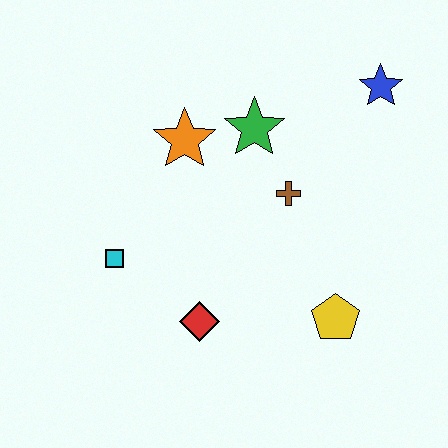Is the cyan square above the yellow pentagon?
Yes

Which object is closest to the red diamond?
The cyan square is closest to the red diamond.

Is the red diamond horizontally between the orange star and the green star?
Yes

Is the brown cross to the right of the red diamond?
Yes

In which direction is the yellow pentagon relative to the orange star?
The yellow pentagon is below the orange star.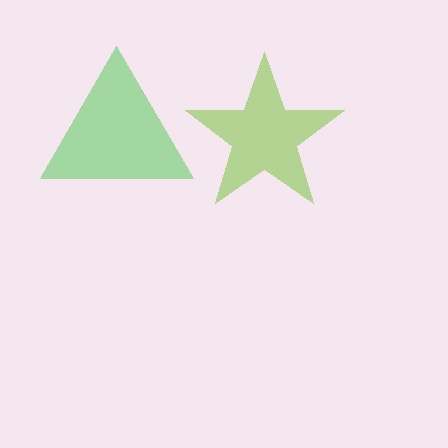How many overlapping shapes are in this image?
There are 2 overlapping shapes in the image.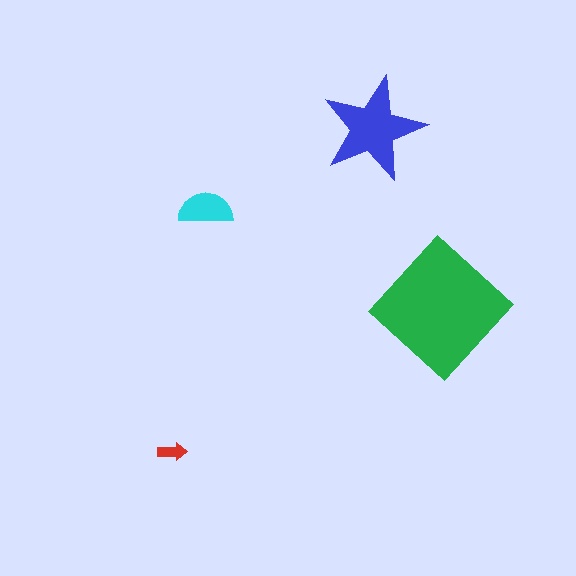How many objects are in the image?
There are 4 objects in the image.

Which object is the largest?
The green diamond.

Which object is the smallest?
The red arrow.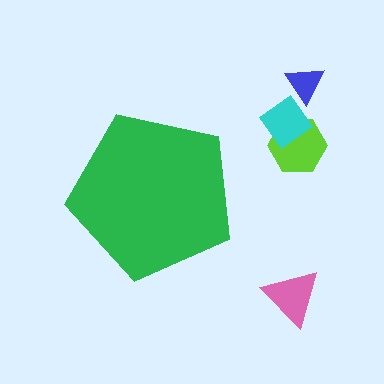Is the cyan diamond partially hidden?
No, the cyan diamond is fully visible.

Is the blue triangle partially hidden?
No, the blue triangle is fully visible.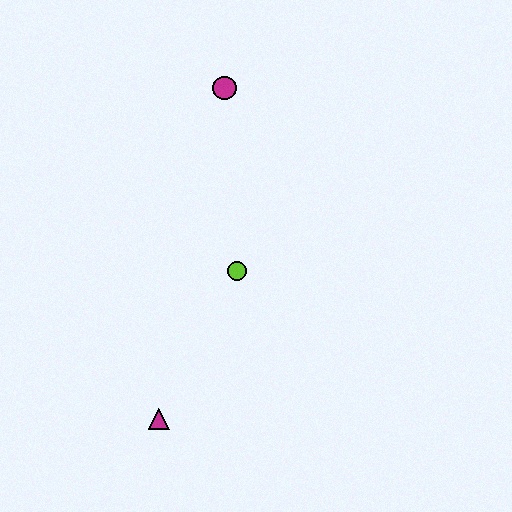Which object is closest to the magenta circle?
The lime circle is closest to the magenta circle.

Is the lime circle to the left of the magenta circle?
No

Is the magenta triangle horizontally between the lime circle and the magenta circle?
No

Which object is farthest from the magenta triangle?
The magenta circle is farthest from the magenta triangle.